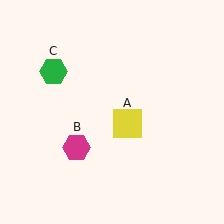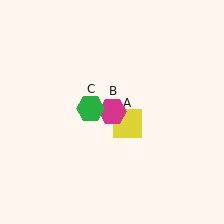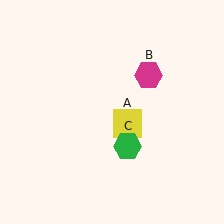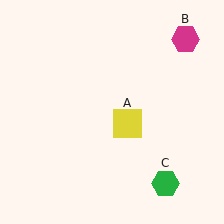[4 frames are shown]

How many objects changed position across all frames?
2 objects changed position: magenta hexagon (object B), green hexagon (object C).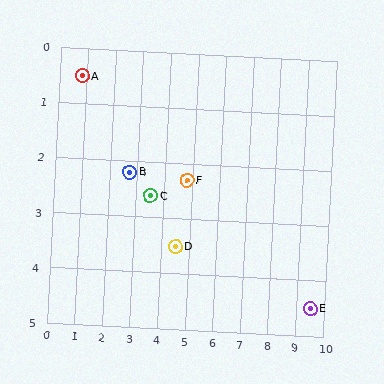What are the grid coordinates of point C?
Point C is at approximately (3.5, 2.6).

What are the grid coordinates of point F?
Point F is at approximately (4.8, 2.3).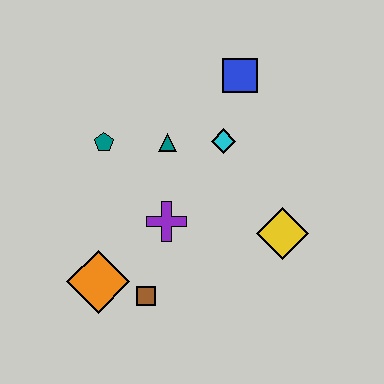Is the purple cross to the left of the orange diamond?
No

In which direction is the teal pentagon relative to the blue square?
The teal pentagon is to the left of the blue square.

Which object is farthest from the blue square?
The orange diamond is farthest from the blue square.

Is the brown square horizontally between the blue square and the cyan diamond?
No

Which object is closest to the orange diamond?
The brown square is closest to the orange diamond.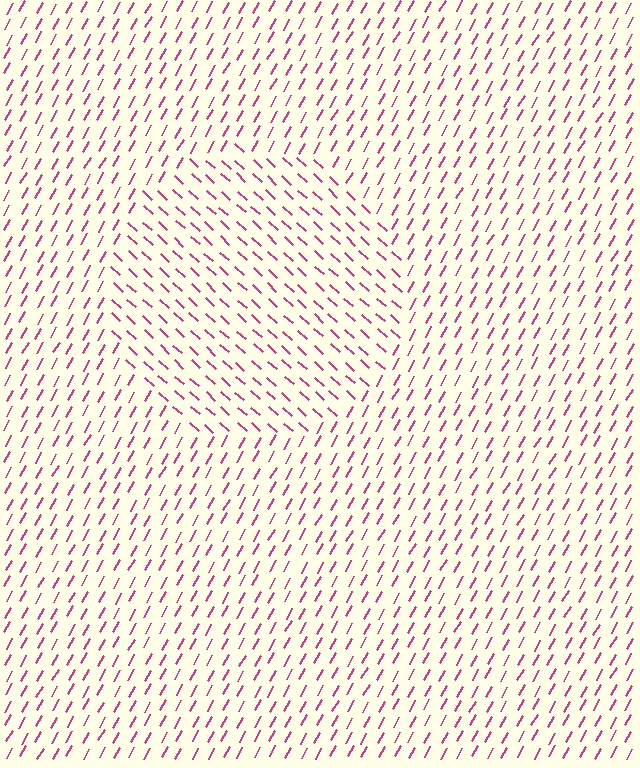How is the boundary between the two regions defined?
The boundary is defined purely by a change in line orientation (approximately 77 degrees difference). All lines are the same color and thickness.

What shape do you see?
I see a circle.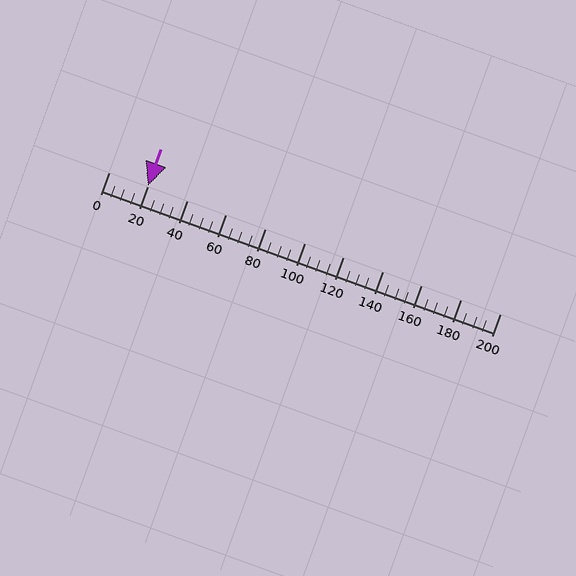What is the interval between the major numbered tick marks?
The major tick marks are spaced 20 units apart.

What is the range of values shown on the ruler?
The ruler shows values from 0 to 200.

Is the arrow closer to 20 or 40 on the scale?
The arrow is closer to 20.